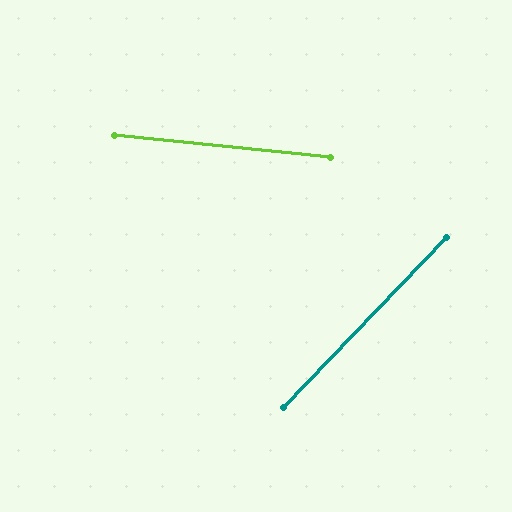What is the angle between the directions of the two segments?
Approximately 52 degrees.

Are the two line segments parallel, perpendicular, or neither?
Neither parallel nor perpendicular — they differ by about 52°.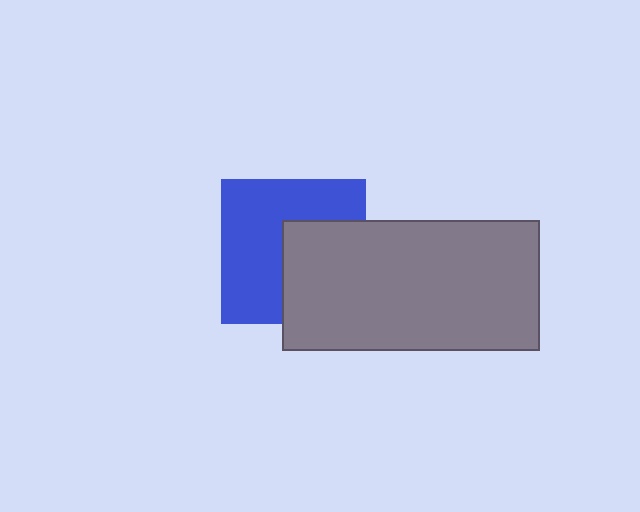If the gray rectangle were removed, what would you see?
You would see the complete blue square.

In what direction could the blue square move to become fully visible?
The blue square could move left. That would shift it out from behind the gray rectangle entirely.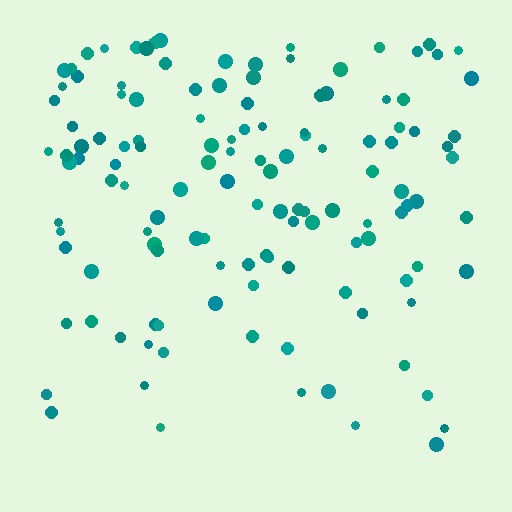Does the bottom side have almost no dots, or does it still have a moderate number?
Still a moderate number, just noticeably fewer than the top.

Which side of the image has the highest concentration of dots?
The top.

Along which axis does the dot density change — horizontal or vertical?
Vertical.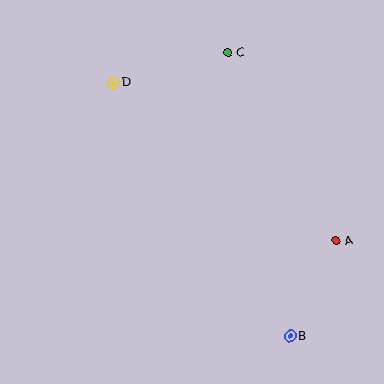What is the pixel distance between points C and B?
The distance between C and B is 290 pixels.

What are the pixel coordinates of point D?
Point D is at (113, 83).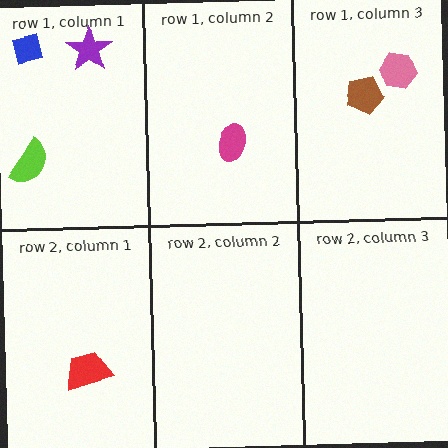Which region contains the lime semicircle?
The row 1, column 1 region.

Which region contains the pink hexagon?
The row 1, column 3 region.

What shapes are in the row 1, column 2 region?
The magenta ellipse.